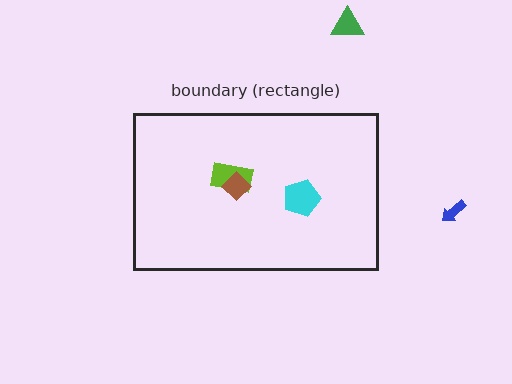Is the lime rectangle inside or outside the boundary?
Inside.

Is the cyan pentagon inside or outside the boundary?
Inside.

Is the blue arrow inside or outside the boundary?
Outside.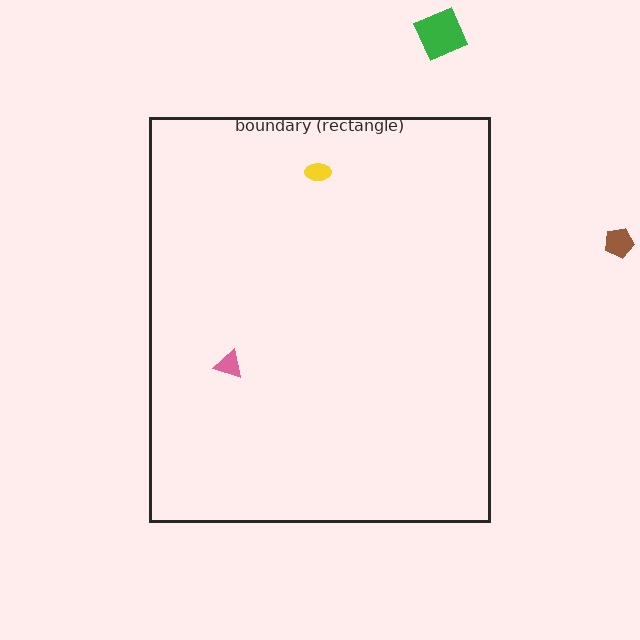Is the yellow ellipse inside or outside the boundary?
Inside.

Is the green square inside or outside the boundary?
Outside.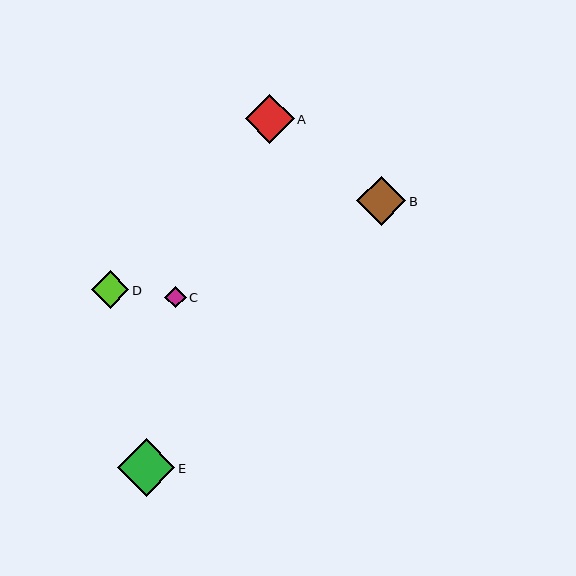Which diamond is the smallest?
Diamond C is the smallest with a size of approximately 21 pixels.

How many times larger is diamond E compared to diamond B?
Diamond E is approximately 1.2 times the size of diamond B.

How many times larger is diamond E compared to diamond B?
Diamond E is approximately 1.2 times the size of diamond B.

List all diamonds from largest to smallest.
From largest to smallest: E, B, A, D, C.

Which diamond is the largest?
Diamond E is the largest with a size of approximately 57 pixels.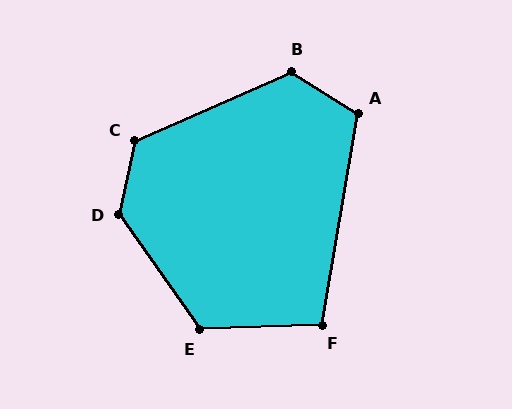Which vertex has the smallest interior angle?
F, at approximately 102 degrees.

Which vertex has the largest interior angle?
D, at approximately 133 degrees.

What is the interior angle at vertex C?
Approximately 126 degrees (obtuse).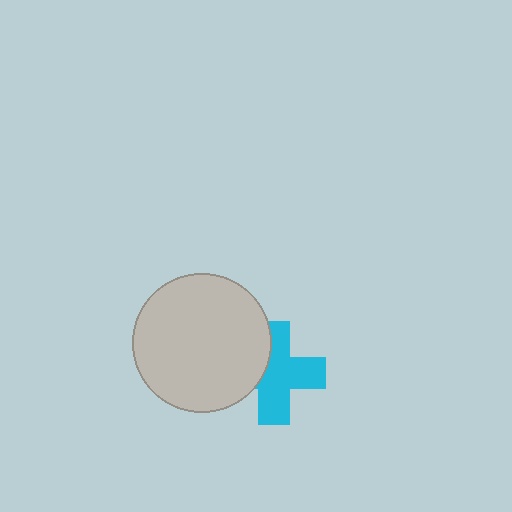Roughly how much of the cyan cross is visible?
Most of it is visible (roughly 67%).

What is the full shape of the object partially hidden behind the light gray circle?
The partially hidden object is a cyan cross.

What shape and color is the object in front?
The object in front is a light gray circle.